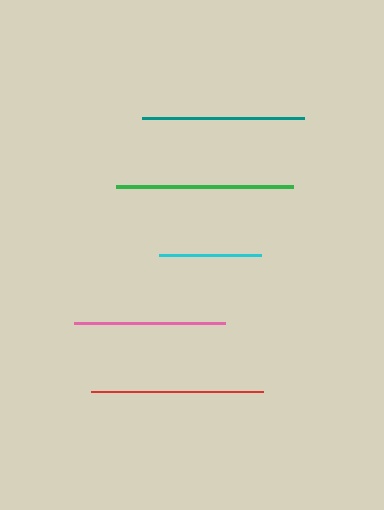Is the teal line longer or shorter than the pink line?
The teal line is longer than the pink line.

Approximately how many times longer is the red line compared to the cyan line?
The red line is approximately 1.7 times the length of the cyan line.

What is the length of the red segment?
The red segment is approximately 171 pixels long.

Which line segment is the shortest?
The cyan line is the shortest at approximately 102 pixels.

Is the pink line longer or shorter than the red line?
The red line is longer than the pink line.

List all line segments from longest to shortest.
From longest to shortest: green, red, teal, pink, cyan.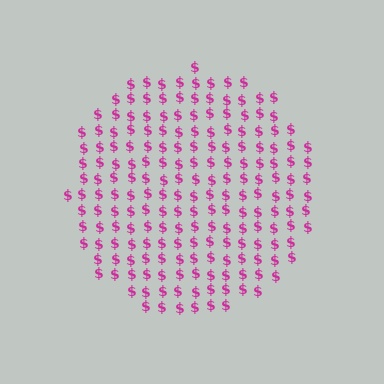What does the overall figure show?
The overall figure shows a circle.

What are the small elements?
The small elements are dollar signs.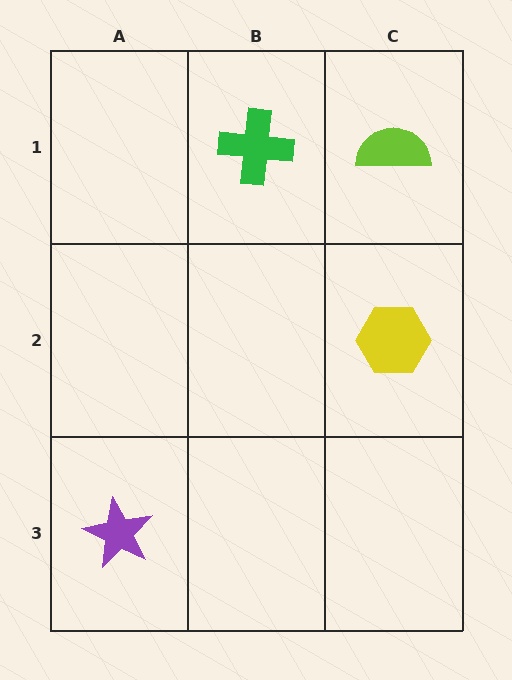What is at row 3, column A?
A purple star.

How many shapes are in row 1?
2 shapes.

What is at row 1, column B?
A green cross.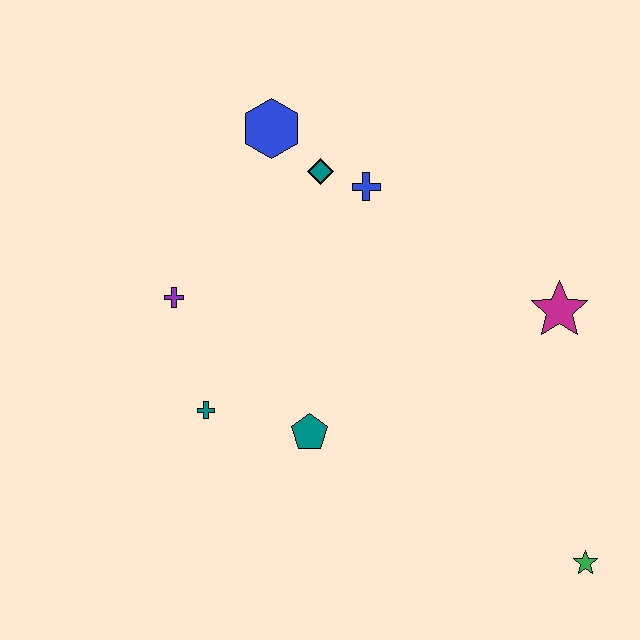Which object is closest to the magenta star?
The blue cross is closest to the magenta star.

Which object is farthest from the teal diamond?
The green star is farthest from the teal diamond.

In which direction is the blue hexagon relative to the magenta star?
The blue hexagon is to the left of the magenta star.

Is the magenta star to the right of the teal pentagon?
Yes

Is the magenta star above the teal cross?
Yes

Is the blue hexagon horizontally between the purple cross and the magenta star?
Yes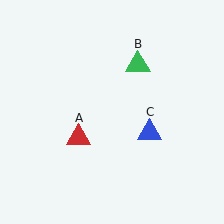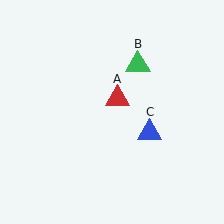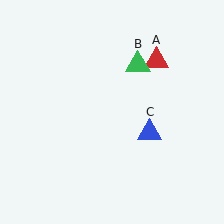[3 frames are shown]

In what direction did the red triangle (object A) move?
The red triangle (object A) moved up and to the right.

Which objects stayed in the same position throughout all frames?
Green triangle (object B) and blue triangle (object C) remained stationary.